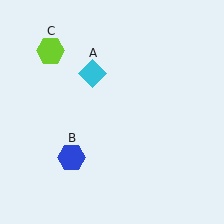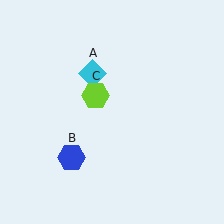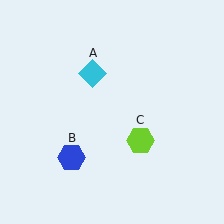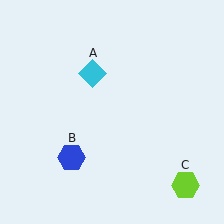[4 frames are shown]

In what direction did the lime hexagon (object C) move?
The lime hexagon (object C) moved down and to the right.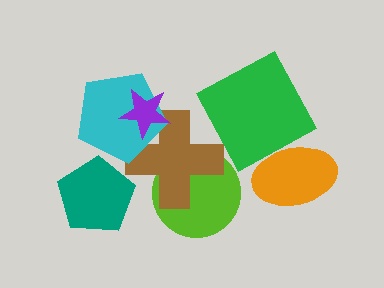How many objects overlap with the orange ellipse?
1 object overlaps with the orange ellipse.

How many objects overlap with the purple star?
2 objects overlap with the purple star.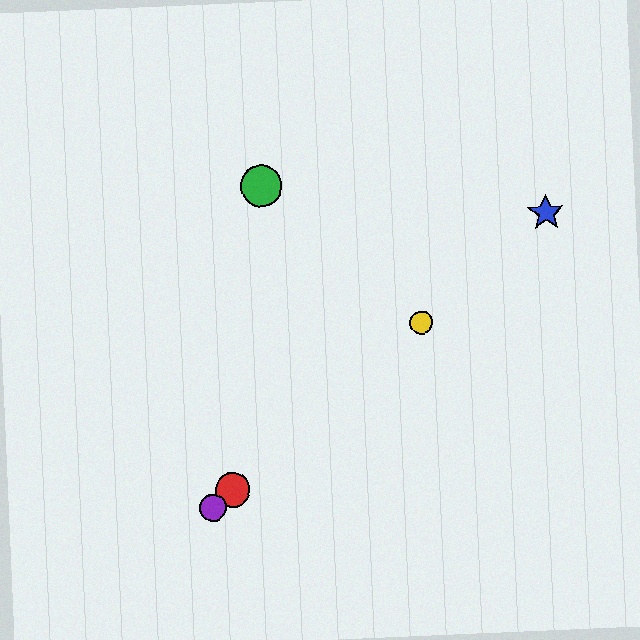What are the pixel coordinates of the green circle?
The green circle is at (261, 186).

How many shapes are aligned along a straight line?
4 shapes (the red circle, the blue star, the yellow circle, the purple circle) are aligned along a straight line.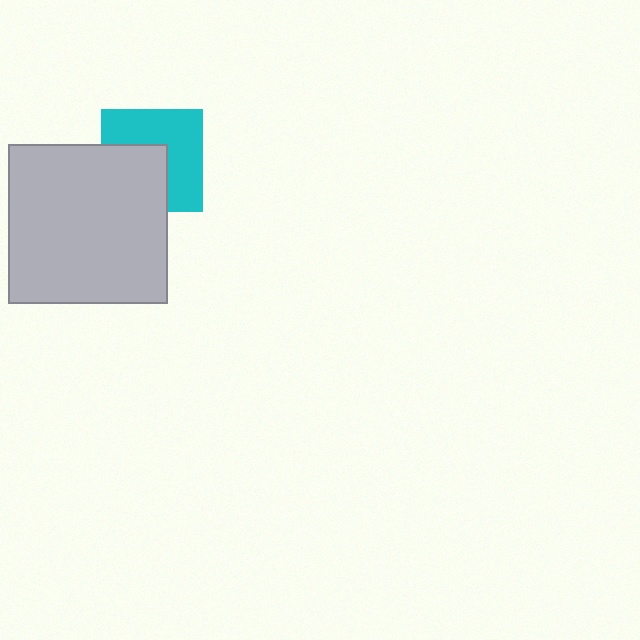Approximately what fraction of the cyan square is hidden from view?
Roughly 43% of the cyan square is hidden behind the light gray square.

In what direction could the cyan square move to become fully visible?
The cyan square could move toward the upper-right. That would shift it out from behind the light gray square entirely.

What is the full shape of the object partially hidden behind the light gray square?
The partially hidden object is a cyan square.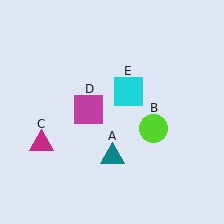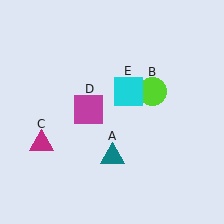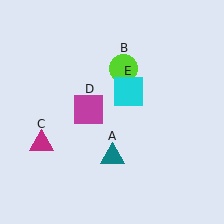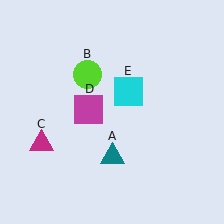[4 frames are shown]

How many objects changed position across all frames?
1 object changed position: lime circle (object B).